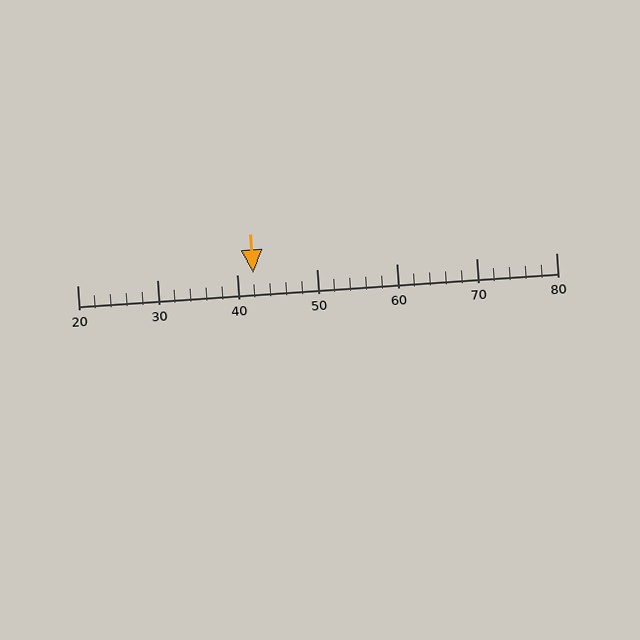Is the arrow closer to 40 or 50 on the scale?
The arrow is closer to 40.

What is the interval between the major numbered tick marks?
The major tick marks are spaced 10 units apart.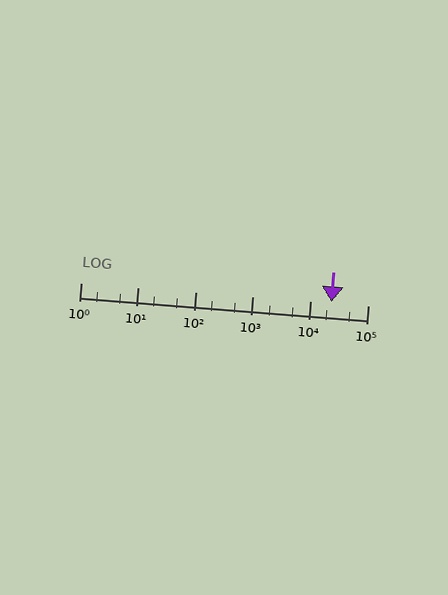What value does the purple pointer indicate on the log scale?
The pointer indicates approximately 23000.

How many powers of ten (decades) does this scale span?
The scale spans 5 decades, from 1 to 100000.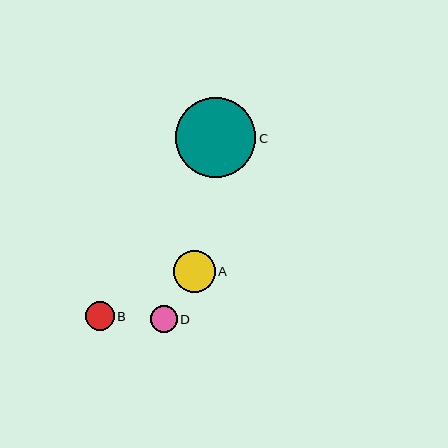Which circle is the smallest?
Circle D is the smallest with a size of approximately 27 pixels.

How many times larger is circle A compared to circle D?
Circle A is approximately 1.5 times the size of circle D.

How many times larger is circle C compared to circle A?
Circle C is approximately 1.9 times the size of circle A.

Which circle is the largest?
Circle C is the largest with a size of approximately 80 pixels.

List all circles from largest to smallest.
From largest to smallest: C, A, B, D.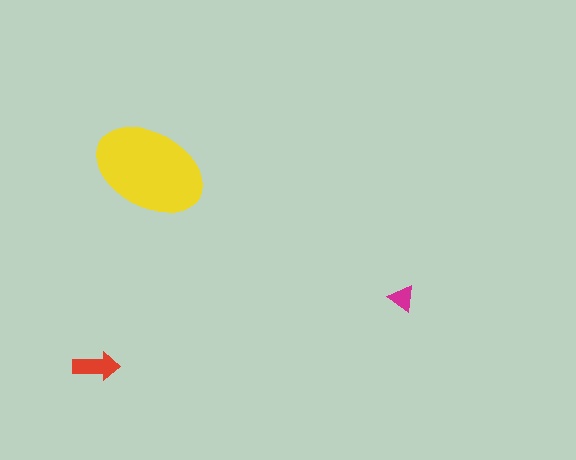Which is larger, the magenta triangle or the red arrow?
The red arrow.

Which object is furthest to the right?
The magenta triangle is rightmost.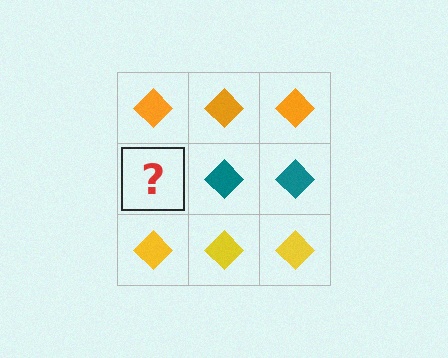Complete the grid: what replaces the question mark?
The question mark should be replaced with a teal diamond.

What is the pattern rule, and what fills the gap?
The rule is that each row has a consistent color. The gap should be filled with a teal diamond.